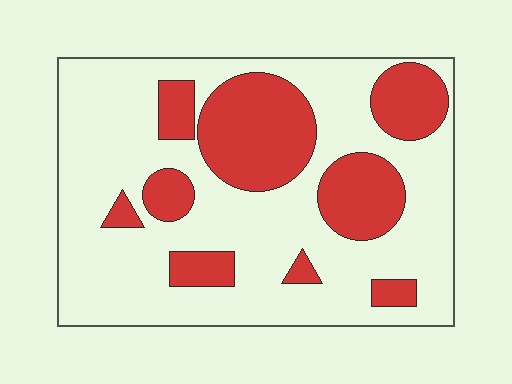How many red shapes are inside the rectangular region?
9.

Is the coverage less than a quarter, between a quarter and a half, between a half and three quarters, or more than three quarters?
Between a quarter and a half.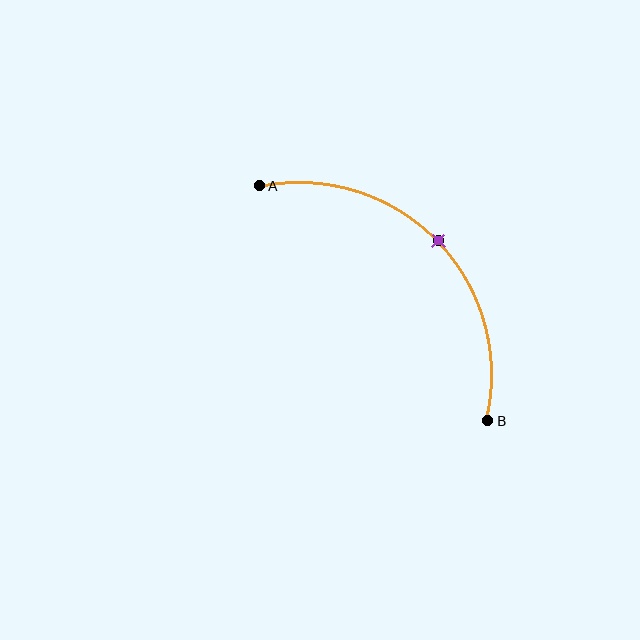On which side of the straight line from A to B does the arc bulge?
The arc bulges above and to the right of the straight line connecting A and B.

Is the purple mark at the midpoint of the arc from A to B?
Yes. The purple mark lies on the arc at equal arc-length from both A and B — it is the arc midpoint.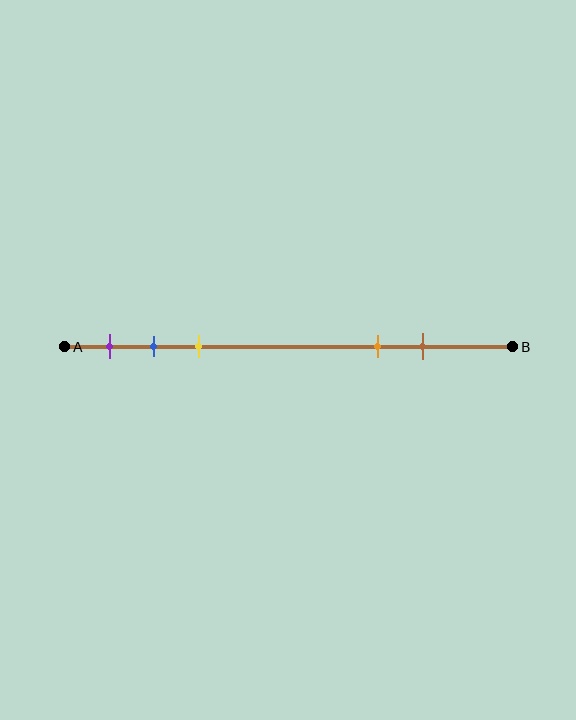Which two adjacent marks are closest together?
The blue and yellow marks are the closest adjacent pair.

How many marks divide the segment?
There are 5 marks dividing the segment.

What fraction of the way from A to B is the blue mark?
The blue mark is approximately 20% (0.2) of the way from A to B.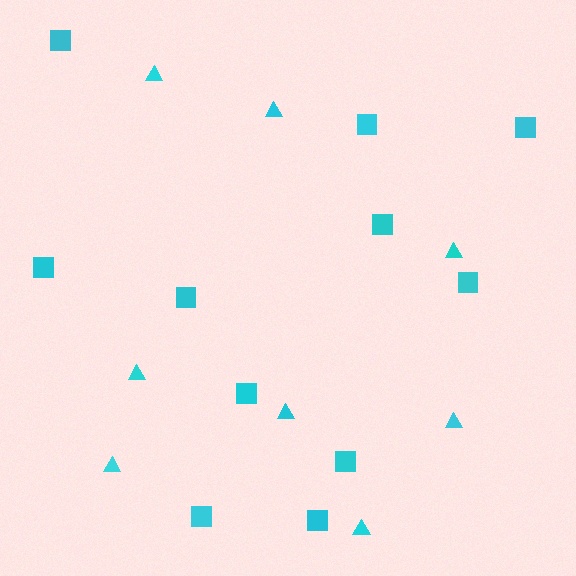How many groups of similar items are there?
There are 2 groups: one group of triangles (8) and one group of squares (11).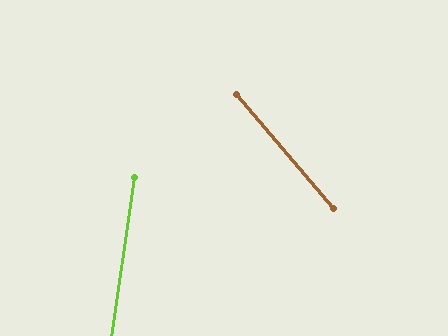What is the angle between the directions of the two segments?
Approximately 49 degrees.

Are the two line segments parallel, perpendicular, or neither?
Neither parallel nor perpendicular — they differ by about 49°.